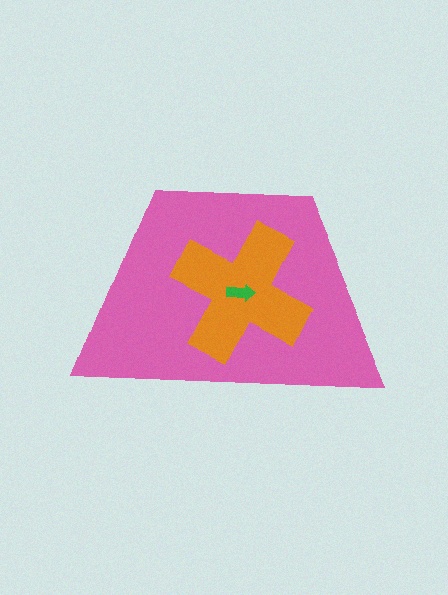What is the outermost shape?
The pink trapezoid.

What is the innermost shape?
The green arrow.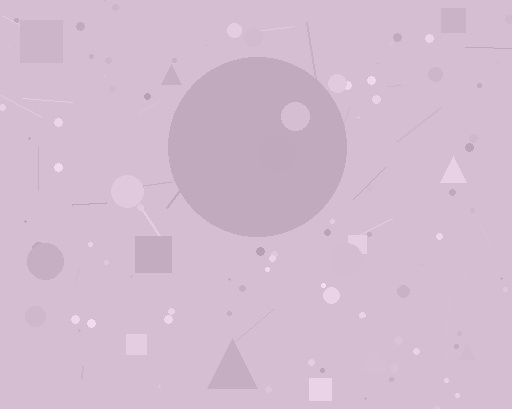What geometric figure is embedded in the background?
A circle is embedded in the background.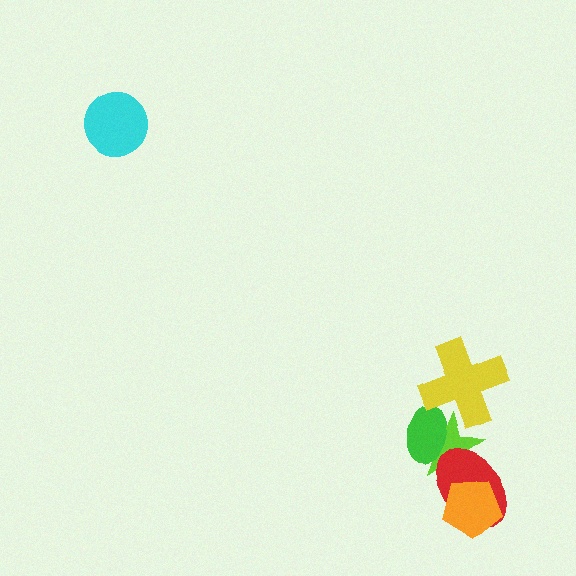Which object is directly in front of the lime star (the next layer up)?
The red ellipse is directly in front of the lime star.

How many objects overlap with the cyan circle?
0 objects overlap with the cyan circle.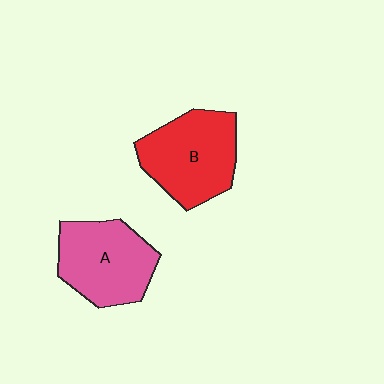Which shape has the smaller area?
Shape A (pink).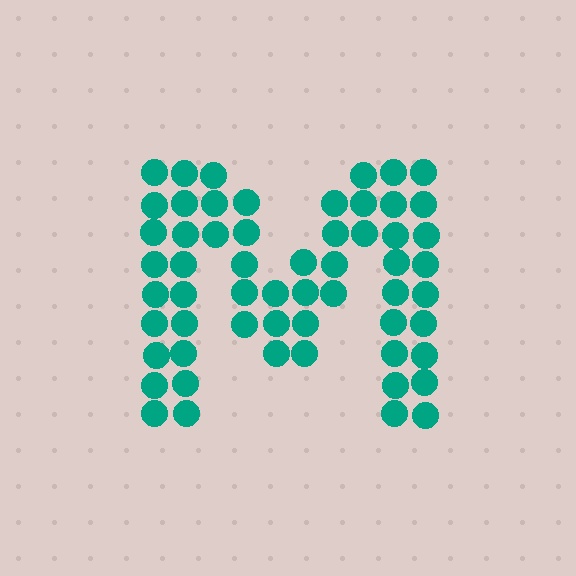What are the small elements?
The small elements are circles.